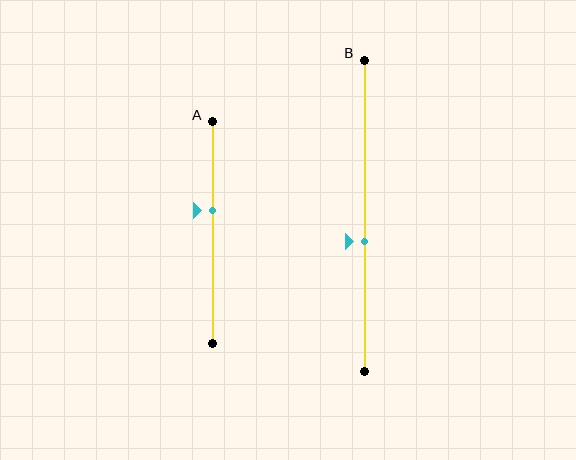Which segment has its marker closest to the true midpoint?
Segment B has its marker closest to the true midpoint.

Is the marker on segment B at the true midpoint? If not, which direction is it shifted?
No, the marker on segment B is shifted downward by about 8% of the segment length.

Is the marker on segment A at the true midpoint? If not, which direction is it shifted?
No, the marker on segment A is shifted upward by about 10% of the segment length.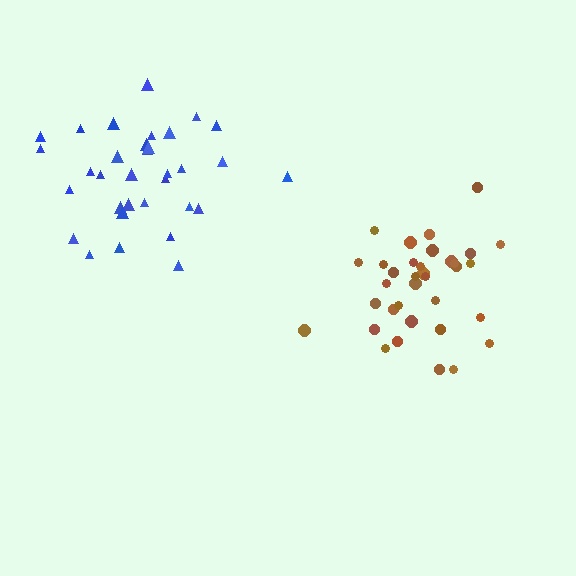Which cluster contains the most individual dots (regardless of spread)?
Brown (35).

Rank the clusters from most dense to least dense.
brown, blue.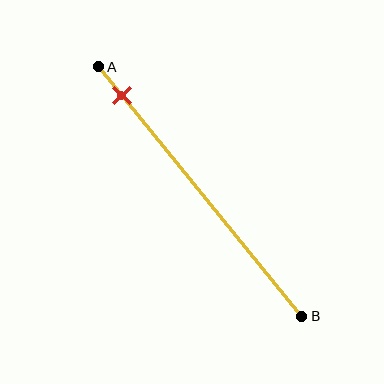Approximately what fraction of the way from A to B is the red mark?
The red mark is approximately 10% of the way from A to B.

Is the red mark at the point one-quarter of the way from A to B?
No, the mark is at about 10% from A, not at the 25% one-quarter point.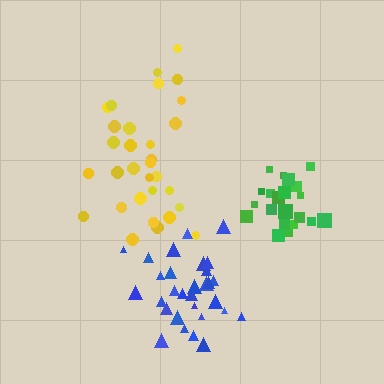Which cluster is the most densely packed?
Green.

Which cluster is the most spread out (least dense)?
Yellow.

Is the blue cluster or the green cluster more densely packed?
Green.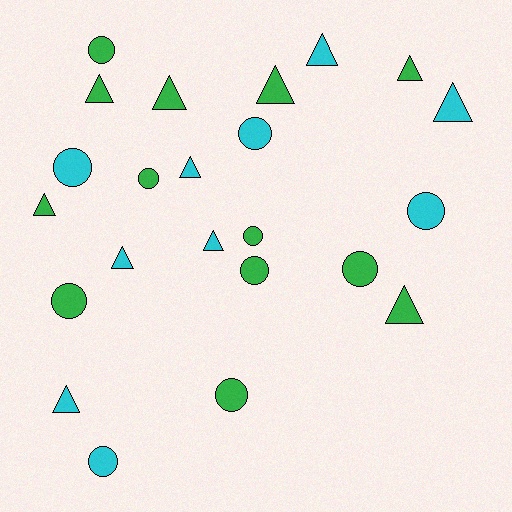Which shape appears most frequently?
Triangle, with 12 objects.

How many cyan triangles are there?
There are 6 cyan triangles.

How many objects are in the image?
There are 23 objects.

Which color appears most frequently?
Green, with 13 objects.